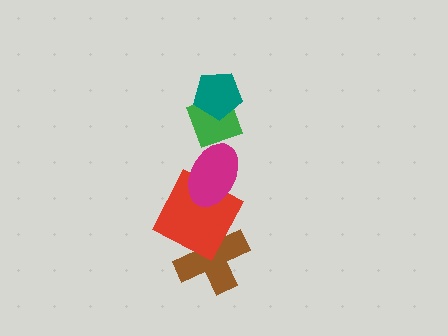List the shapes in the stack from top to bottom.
From top to bottom: the teal pentagon, the green diamond, the magenta ellipse, the red square, the brown cross.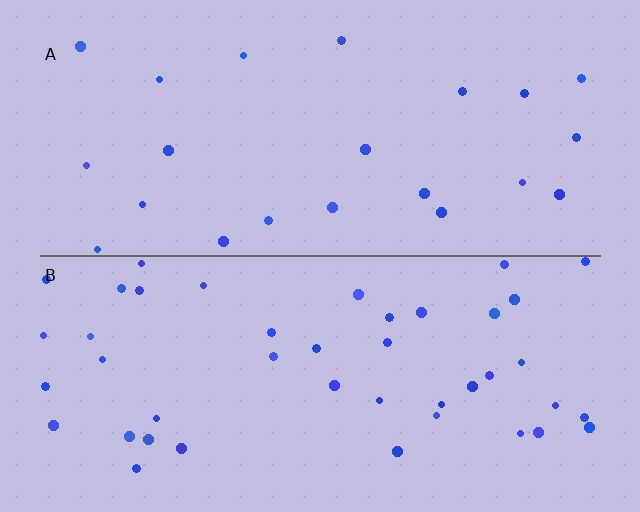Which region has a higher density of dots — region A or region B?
B (the bottom).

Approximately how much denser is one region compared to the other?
Approximately 1.9× — region B over region A.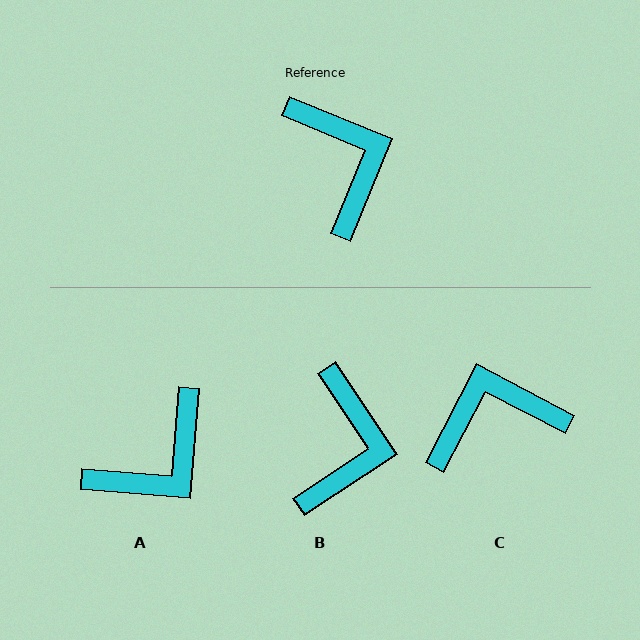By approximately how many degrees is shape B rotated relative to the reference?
Approximately 34 degrees clockwise.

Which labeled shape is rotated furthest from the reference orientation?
C, about 85 degrees away.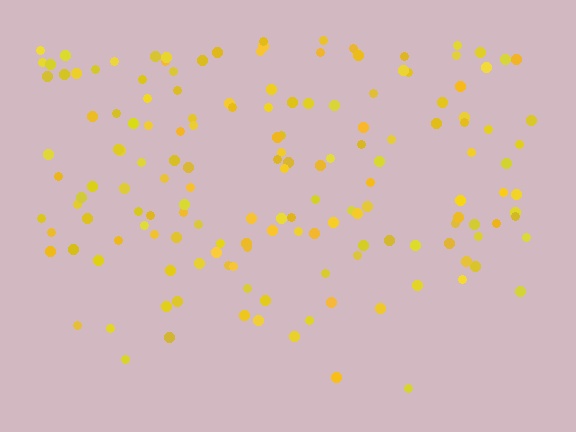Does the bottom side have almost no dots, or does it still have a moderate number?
Still a moderate number, just noticeably fewer than the top.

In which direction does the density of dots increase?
From bottom to top, with the top side densest.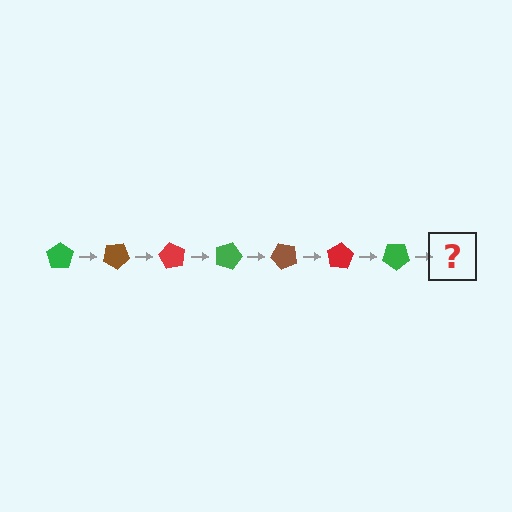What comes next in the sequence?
The next element should be a brown pentagon, rotated 210 degrees from the start.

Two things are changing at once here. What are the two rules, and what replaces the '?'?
The two rules are that it rotates 30 degrees each step and the color cycles through green, brown, and red. The '?' should be a brown pentagon, rotated 210 degrees from the start.